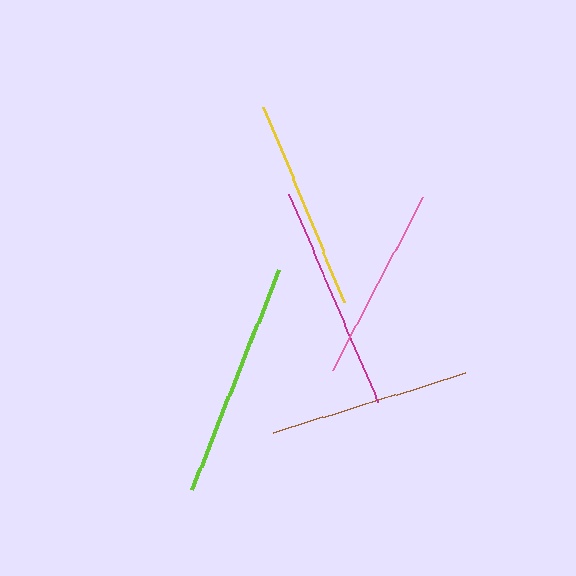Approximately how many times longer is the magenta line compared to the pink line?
The magenta line is approximately 1.2 times the length of the pink line.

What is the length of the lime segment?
The lime segment is approximately 236 pixels long.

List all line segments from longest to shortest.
From longest to shortest: lime, magenta, yellow, brown, pink.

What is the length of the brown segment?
The brown segment is approximately 201 pixels long.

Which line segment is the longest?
The lime line is the longest at approximately 236 pixels.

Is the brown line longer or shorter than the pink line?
The brown line is longer than the pink line.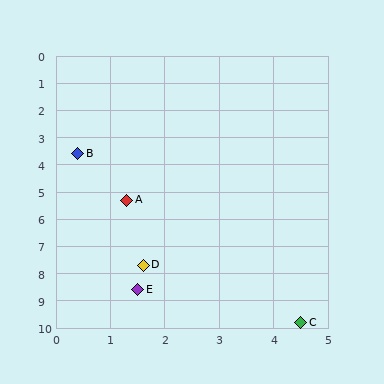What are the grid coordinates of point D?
Point D is at approximately (1.6, 7.7).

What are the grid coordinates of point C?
Point C is at approximately (4.5, 9.8).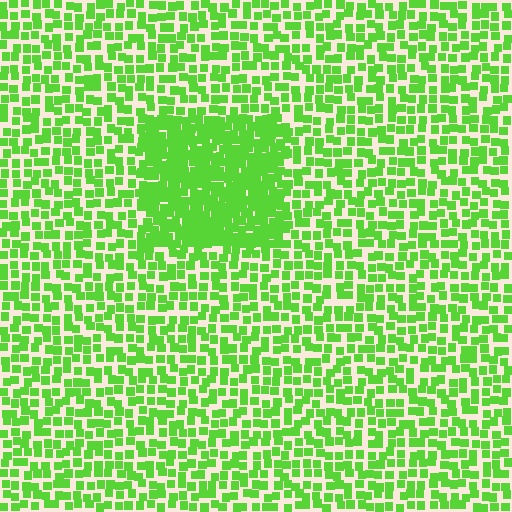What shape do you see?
I see a rectangle.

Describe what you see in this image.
The image contains small lime elements arranged at two different densities. A rectangle-shaped region is visible where the elements are more densely packed than the surrounding area.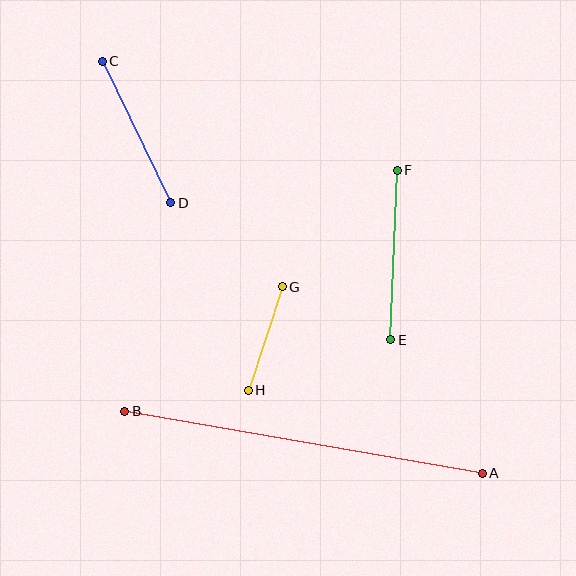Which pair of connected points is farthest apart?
Points A and B are farthest apart.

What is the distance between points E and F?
The distance is approximately 169 pixels.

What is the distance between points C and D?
The distance is approximately 157 pixels.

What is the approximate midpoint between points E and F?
The midpoint is at approximately (394, 255) pixels.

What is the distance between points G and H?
The distance is approximately 109 pixels.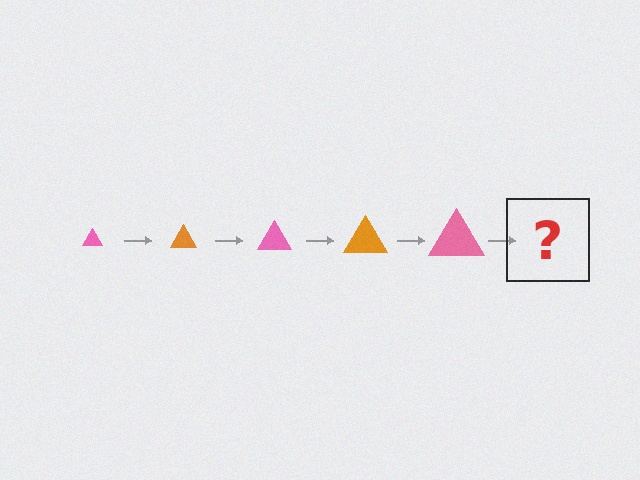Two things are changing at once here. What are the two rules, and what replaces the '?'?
The two rules are that the triangle grows larger each step and the color cycles through pink and orange. The '?' should be an orange triangle, larger than the previous one.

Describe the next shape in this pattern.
It should be an orange triangle, larger than the previous one.